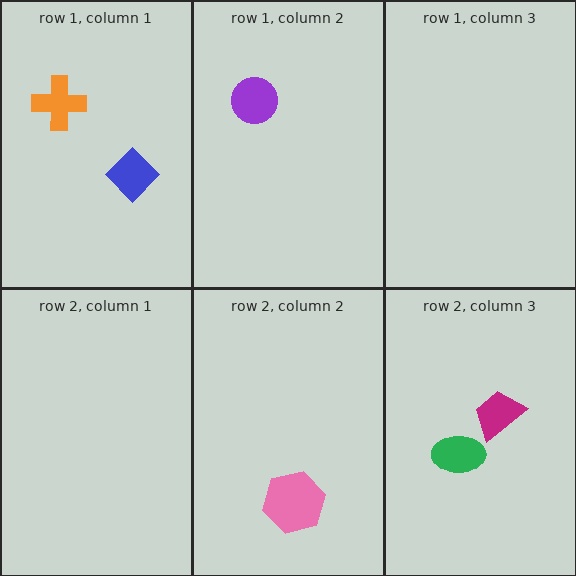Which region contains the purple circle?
The row 1, column 2 region.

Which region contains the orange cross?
The row 1, column 1 region.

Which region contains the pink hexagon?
The row 2, column 2 region.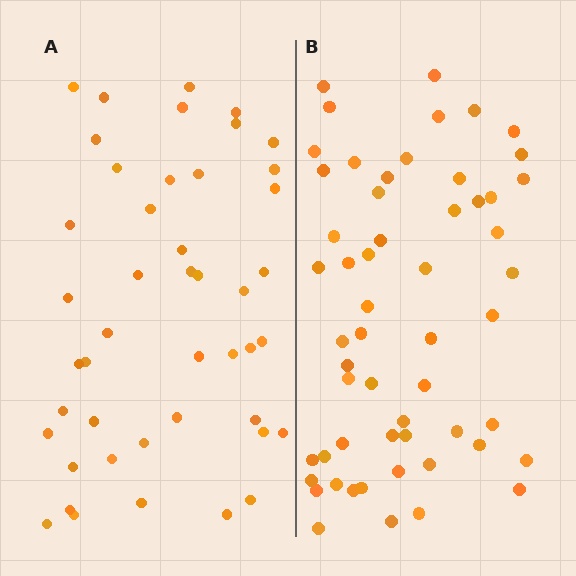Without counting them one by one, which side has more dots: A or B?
Region B (the right region) has more dots.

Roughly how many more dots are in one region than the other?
Region B has roughly 12 or so more dots than region A.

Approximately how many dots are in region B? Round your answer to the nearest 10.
About 60 dots. (The exact count is 56, which rounds to 60.)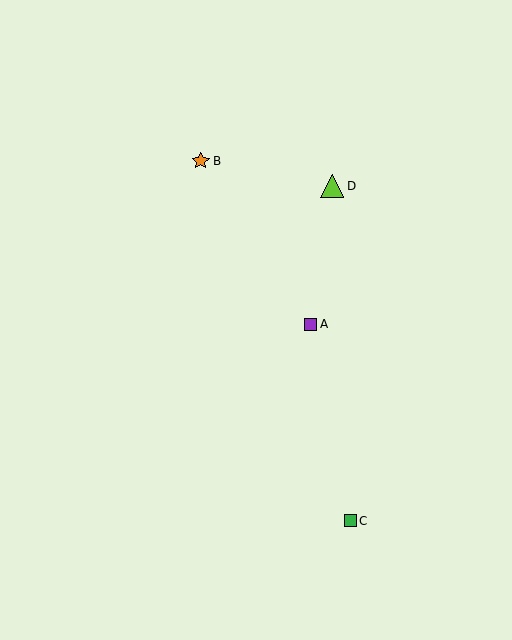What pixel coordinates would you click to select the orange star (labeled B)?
Click at (201, 161) to select the orange star B.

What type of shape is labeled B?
Shape B is an orange star.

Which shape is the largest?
The lime triangle (labeled D) is the largest.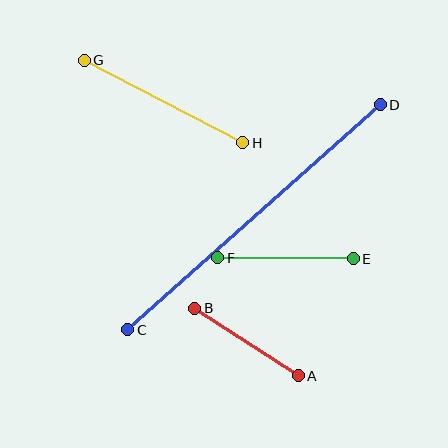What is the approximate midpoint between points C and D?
The midpoint is at approximately (254, 217) pixels.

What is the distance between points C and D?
The distance is approximately 338 pixels.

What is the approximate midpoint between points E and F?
The midpoint is at approximately (286, 258) pixels.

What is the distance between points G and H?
The distance is approximately 178 pixels.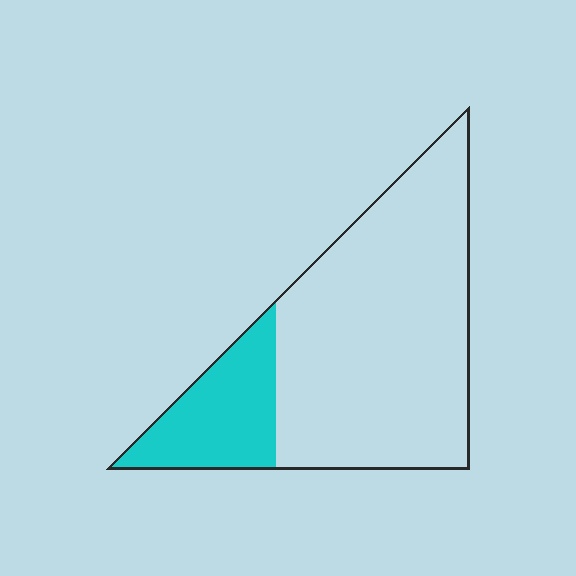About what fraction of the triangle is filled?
About one fifth (1/5).